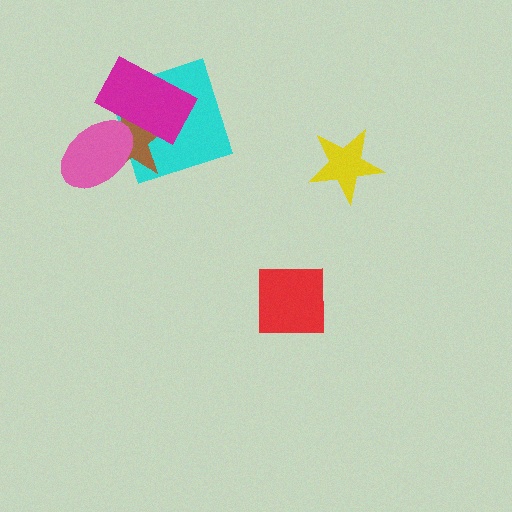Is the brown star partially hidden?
Yes, it is partially covered by another shape.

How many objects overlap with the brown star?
3 objects overlap with the brown star.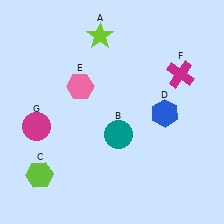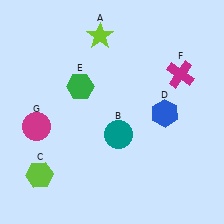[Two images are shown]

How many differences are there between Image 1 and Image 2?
There is 1 difference between the two images.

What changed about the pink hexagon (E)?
In Image 1, E is pink. In Image 2, it changed to green.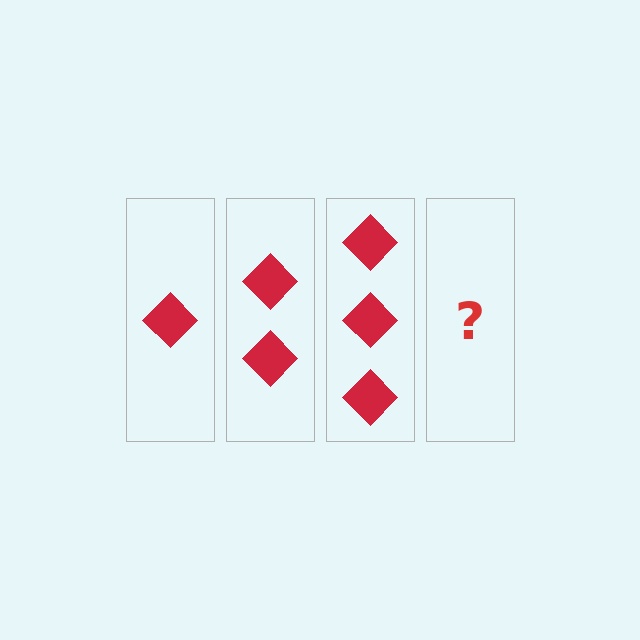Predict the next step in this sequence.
The next step is 4 diamonds.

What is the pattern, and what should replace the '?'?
The pattern is that each step adds one more diamond. The '?' should be 4 diamonds.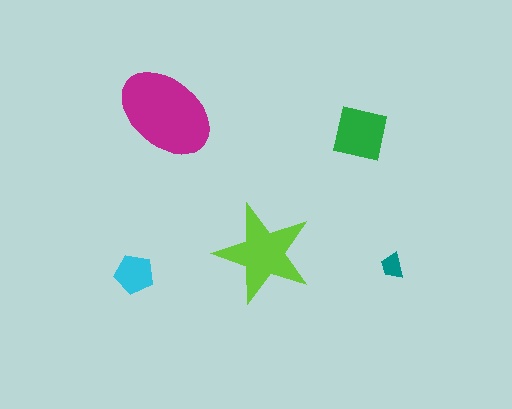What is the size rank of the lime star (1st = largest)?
2nd.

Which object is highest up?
The magenta ellipse is topmost.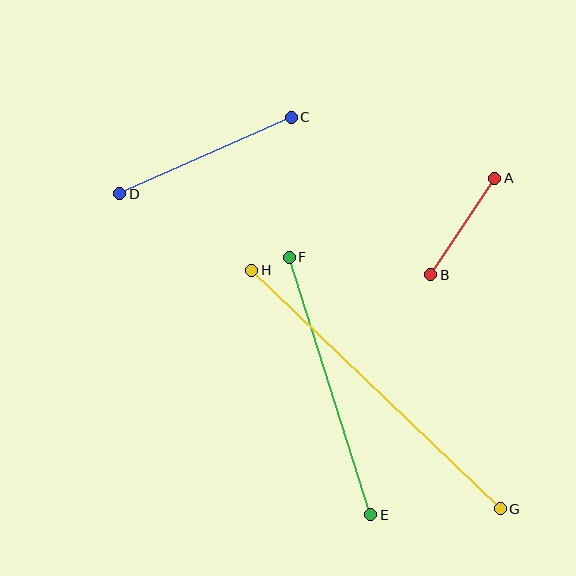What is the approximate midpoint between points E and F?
The midpoint is at approximately (330, 386) pixels.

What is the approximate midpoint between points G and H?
The midpoint is at approximately (376, 389) pixels.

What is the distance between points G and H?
The distance is approximately 344 pixels.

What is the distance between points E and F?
The distance is approximately 270 pixels.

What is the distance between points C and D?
The distance is approximately 188 pixels.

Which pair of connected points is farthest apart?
Points G and H are farthest apart.